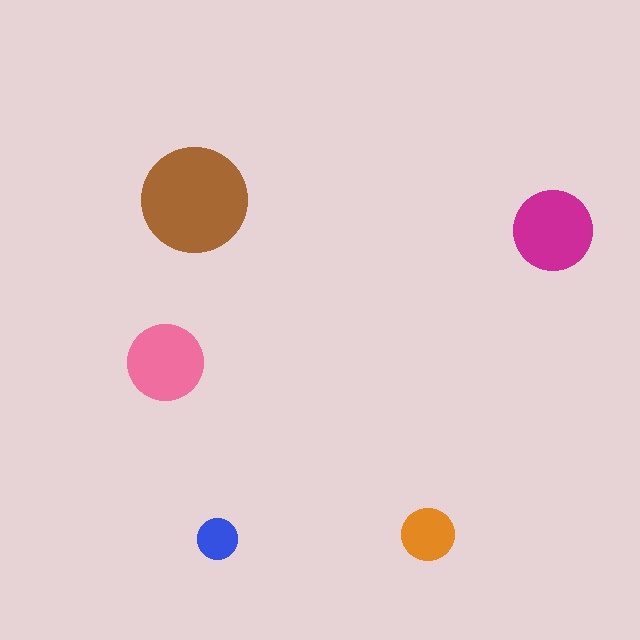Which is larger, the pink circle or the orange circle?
The pink one.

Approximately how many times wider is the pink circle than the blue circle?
About 2 times wider.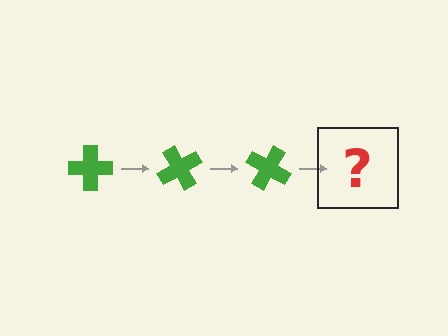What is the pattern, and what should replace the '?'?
The pattern is that the cross rotates 60 degrees each step. The '?' should be a green cross rotated 180 degrees.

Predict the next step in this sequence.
The next step is a green cross rotated 180 degrees.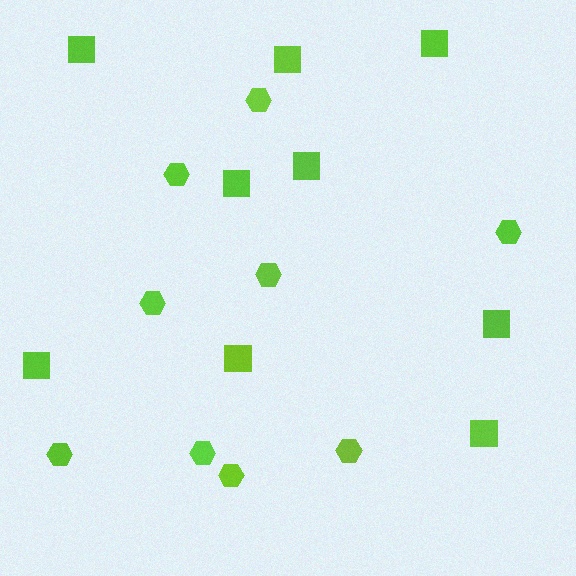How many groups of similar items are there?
There are 2 groups: one group of squares (9) and one group of hexagons (9).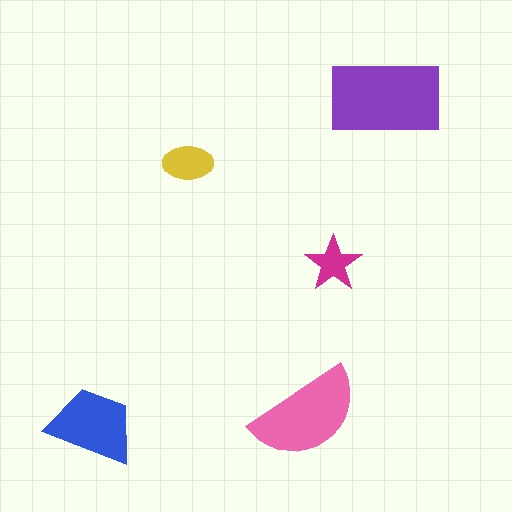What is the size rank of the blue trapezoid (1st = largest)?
3rd.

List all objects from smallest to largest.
The magenta star, the yellow ellipse, the blue trapezoid, the pink semicircle, the purple rectangle.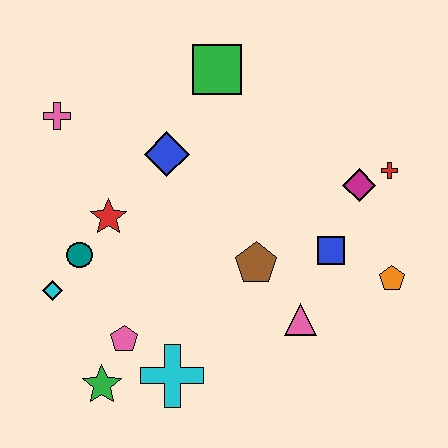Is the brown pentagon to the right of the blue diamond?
Yes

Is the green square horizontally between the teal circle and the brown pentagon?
Yes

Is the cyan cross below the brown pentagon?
Yes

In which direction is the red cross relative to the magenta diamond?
The red cross is to the right of the magenta diamond.